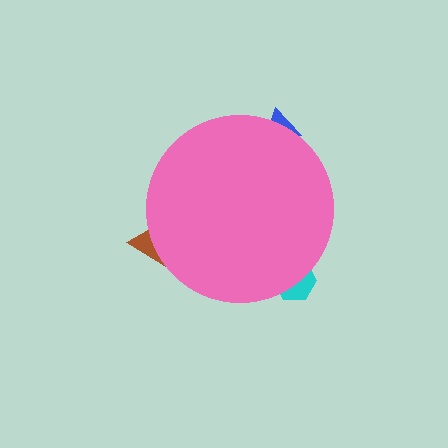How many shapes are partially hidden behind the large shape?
3 shapes are partially hidden.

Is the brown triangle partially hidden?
Yes, the brown triangle is partially hidden behind the pink circle.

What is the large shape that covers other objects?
A pink circle.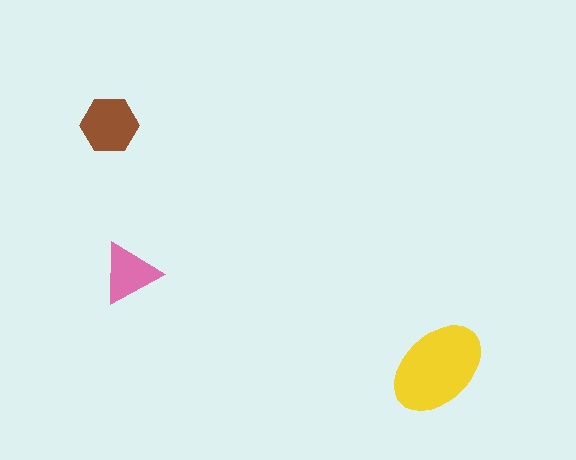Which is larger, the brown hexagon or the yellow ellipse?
The yellow ellipse.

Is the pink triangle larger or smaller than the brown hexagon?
Smaller.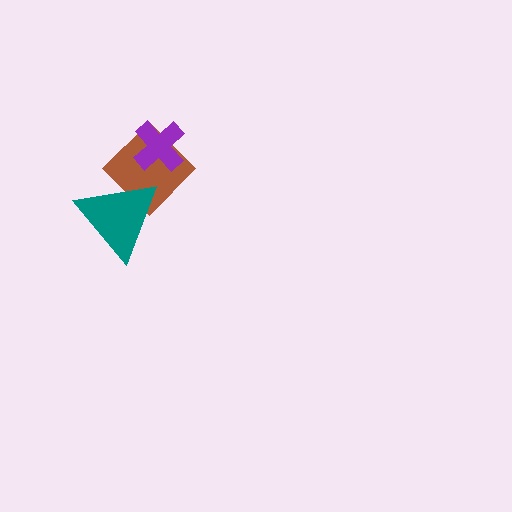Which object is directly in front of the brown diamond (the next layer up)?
The teal triangle is directly in front of the brown diamond.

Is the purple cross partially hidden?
No, no other shape covers it.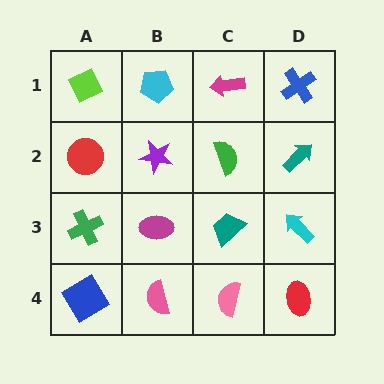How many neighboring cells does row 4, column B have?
3.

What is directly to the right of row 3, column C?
A cyan arrow.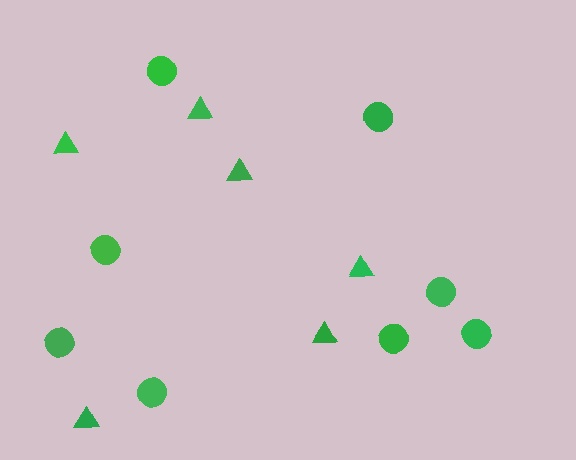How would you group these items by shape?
There are 2 groups: one group of circles (8) and one group of triangles (6).